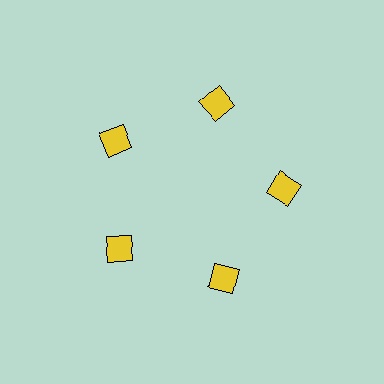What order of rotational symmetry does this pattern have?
This pattern has 5-fold rotational symmetry.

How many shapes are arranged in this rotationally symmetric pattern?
There are 5 shapes, arranged in 5 groups of 1.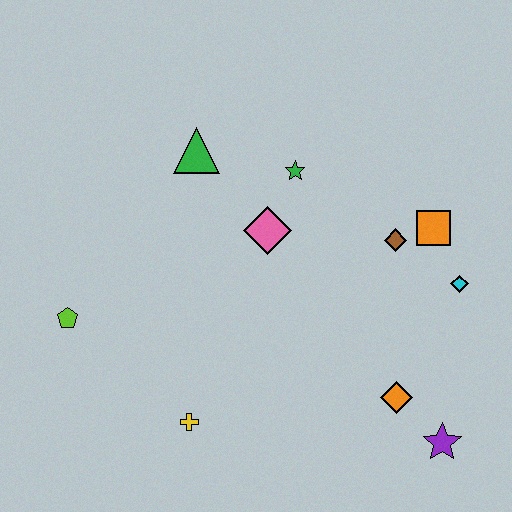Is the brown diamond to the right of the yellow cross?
Yes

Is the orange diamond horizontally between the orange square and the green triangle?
Yes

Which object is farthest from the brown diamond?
The lime pentagon is farthest from the brown diamond.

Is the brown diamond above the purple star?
Yes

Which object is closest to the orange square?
The brown diamond is closest to the orange square.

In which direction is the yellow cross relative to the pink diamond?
The yellow cross is below the pink diamond.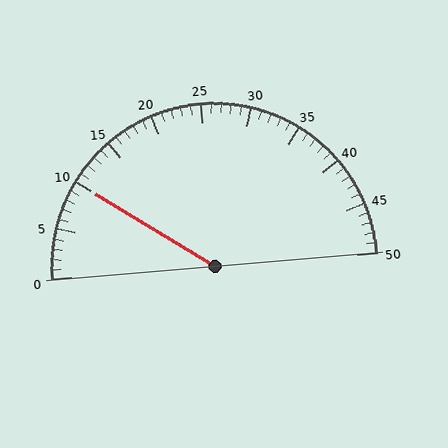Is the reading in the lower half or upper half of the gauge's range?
The reading is in the lower half of the range (0 to 50).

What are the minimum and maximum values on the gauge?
The gauge ranges from 0 to 50.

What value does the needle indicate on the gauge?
The needle indicates approximately 10.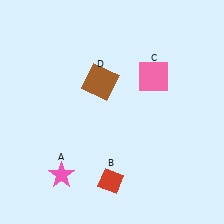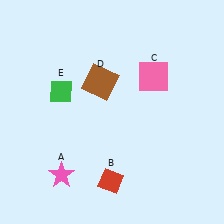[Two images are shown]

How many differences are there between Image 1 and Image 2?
There is 1 difference between the two images.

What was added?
A green diamond (E) was added in Image 2.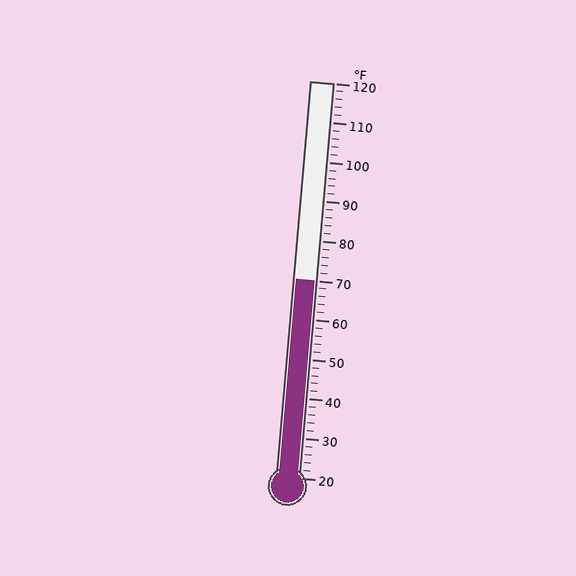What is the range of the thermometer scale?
The thermometer scale ranges from 20°F to 120°F.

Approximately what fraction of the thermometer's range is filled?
The thermometer is filled to approximately 50% of its range.